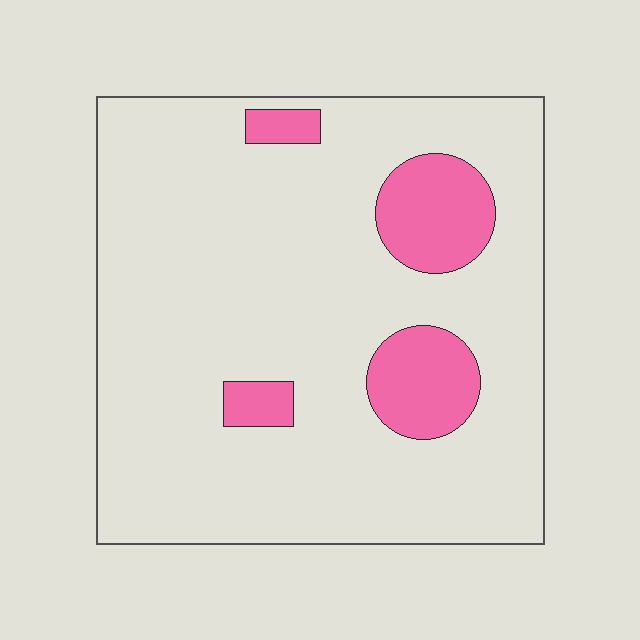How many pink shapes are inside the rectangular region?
4.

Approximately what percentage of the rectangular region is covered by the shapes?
Approximately 15%.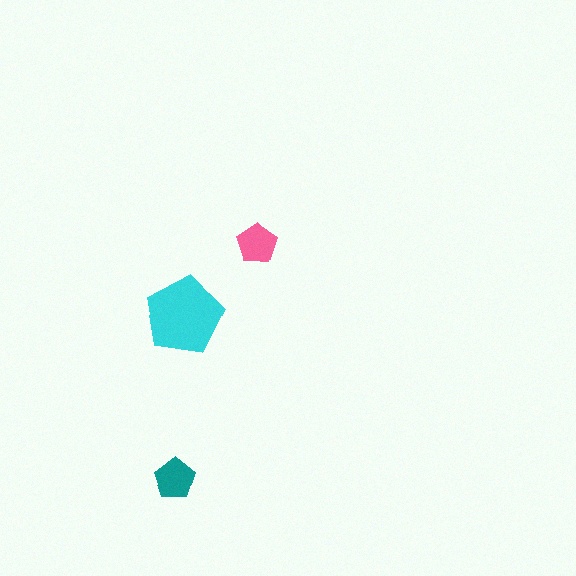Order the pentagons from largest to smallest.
the cyan one, the teal one, the pink one.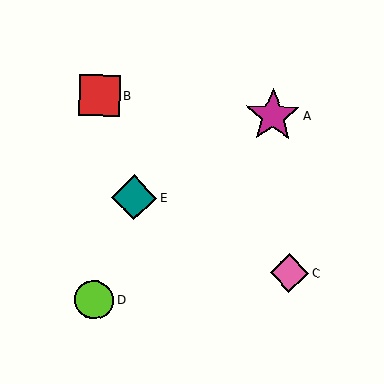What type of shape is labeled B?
Shape B is a red square.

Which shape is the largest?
The magenta star (labeled A) is the largest.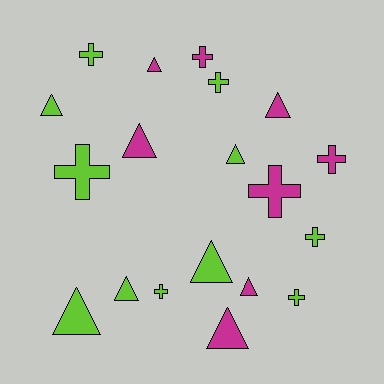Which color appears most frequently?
Lime, with 11 objects.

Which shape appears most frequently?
Triangle, with 10 objects.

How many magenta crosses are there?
There are 3 magenta crosses.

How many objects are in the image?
There are 19 objects.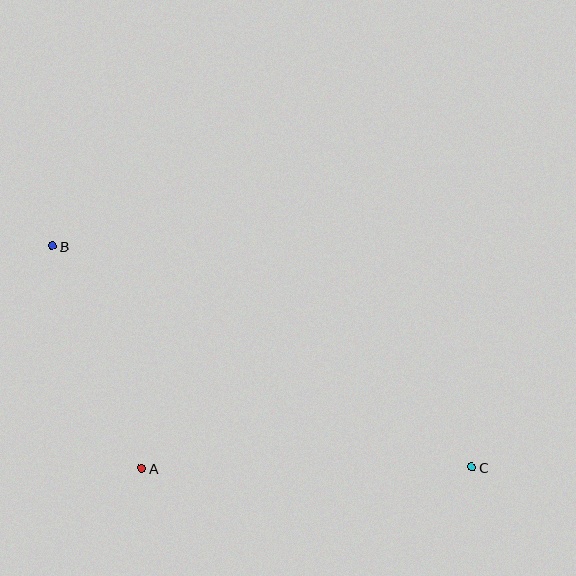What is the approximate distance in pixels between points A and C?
The distance between A and C is approximately 330 pixels.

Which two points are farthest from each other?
Points B and C are farthest from each other.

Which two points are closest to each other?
Points A and B are closest to each other.